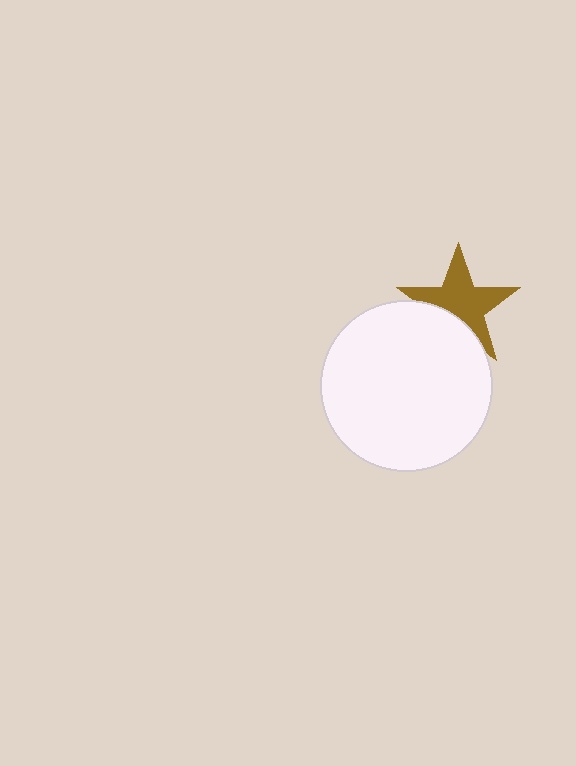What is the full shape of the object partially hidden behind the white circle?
The partially hidden object is a brown star.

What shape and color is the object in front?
The object in front is a white circle.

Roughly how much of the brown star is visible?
Most of it is visible (roughly 70%).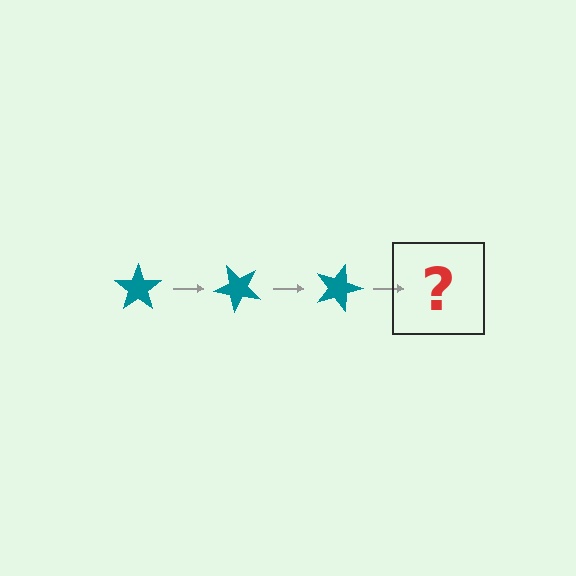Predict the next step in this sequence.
The next step is a teal star rotated 135 degrees.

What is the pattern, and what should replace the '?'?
The pattern is that the star rotates 45 degrees each step. The '?' should be a teal star rotated 135 degrees.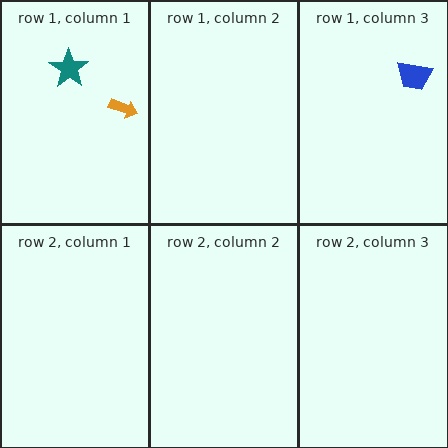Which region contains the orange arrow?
The row 1, column 1 region.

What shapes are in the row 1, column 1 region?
The teal star, the orange arrow.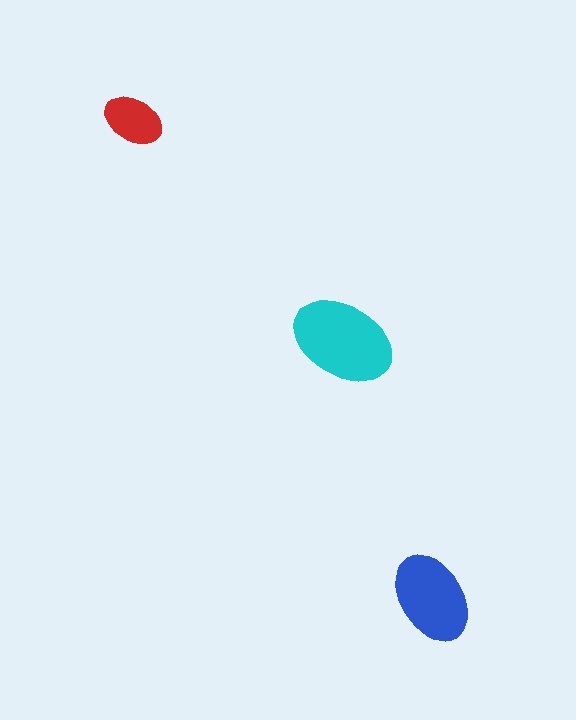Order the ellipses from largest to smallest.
the cyan one, the blue one, the red one.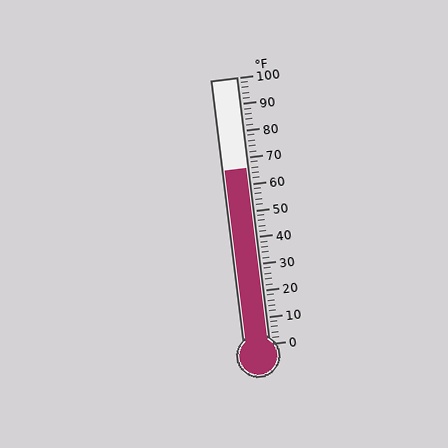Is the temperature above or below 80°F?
The temperature is below 80°F.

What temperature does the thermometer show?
The thermometer shows approximately 66°F.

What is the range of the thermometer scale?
The thermometer scale ranges from 0°F to 100°F.